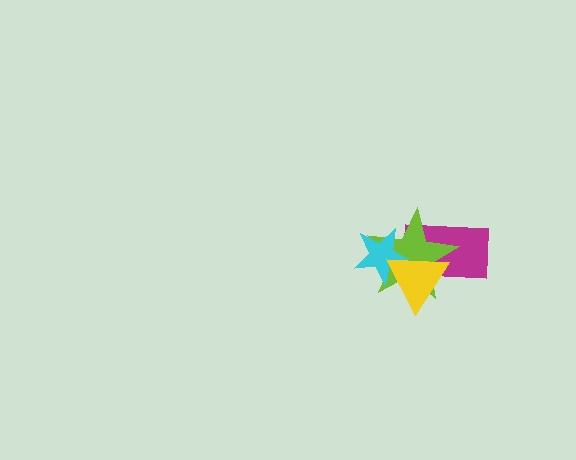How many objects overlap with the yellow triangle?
3 objects overlap with the yellow triangle.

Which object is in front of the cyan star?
The yellow triangle is in front of the cyan star.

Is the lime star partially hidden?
Yes, it is partially covered by another shape.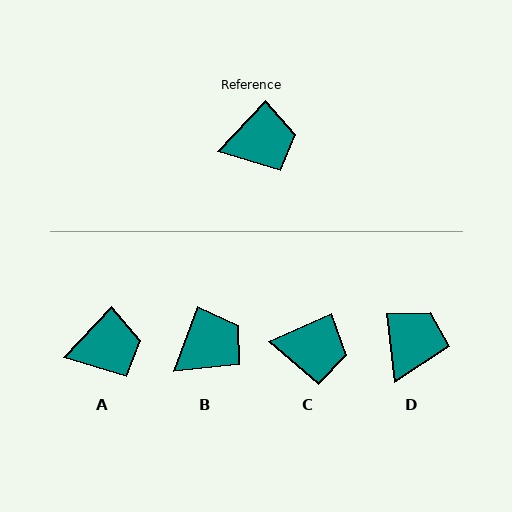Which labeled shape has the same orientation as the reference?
A.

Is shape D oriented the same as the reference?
No, it is off by about 50 degrees.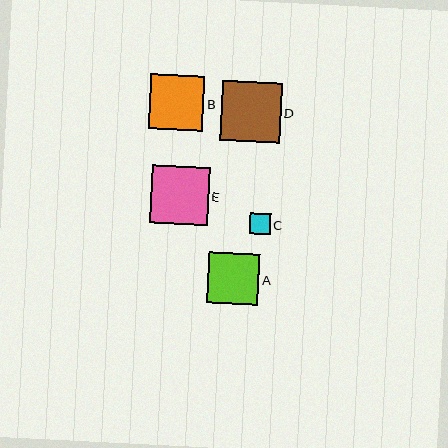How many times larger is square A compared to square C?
Square A is approximately 2.5 times the size of square C.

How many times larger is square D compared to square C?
Square D is approximately 2.9 times the size of square C.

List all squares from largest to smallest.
From largest to smallest: D, E, B, A, C.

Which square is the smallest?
Square C is the smallest with a size of approximately 21 pixels.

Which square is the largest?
Square D is the largest with a size of approximately 60 pixels.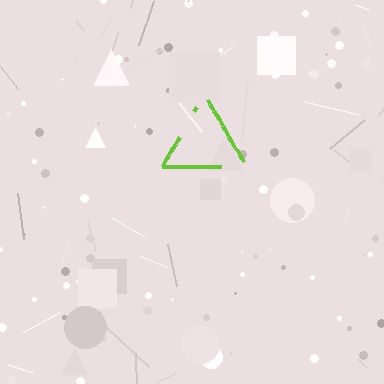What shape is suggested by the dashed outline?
The dashed outline suggests a triangle.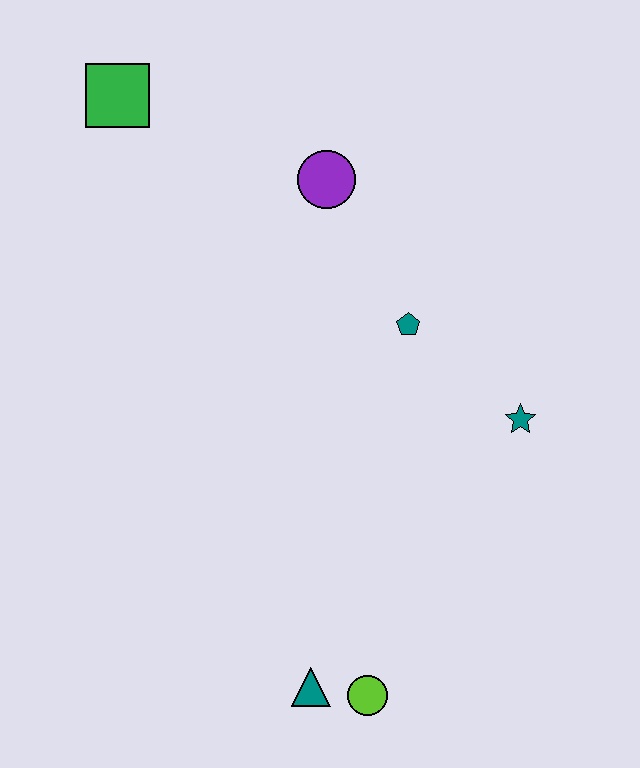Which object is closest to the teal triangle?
The lime circle is closest to the teal triangle.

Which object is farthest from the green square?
The lime circle is farthest from the green square.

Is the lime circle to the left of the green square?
No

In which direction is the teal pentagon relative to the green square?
The teal pentagon is to the right of the green square.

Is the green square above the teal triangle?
Yes